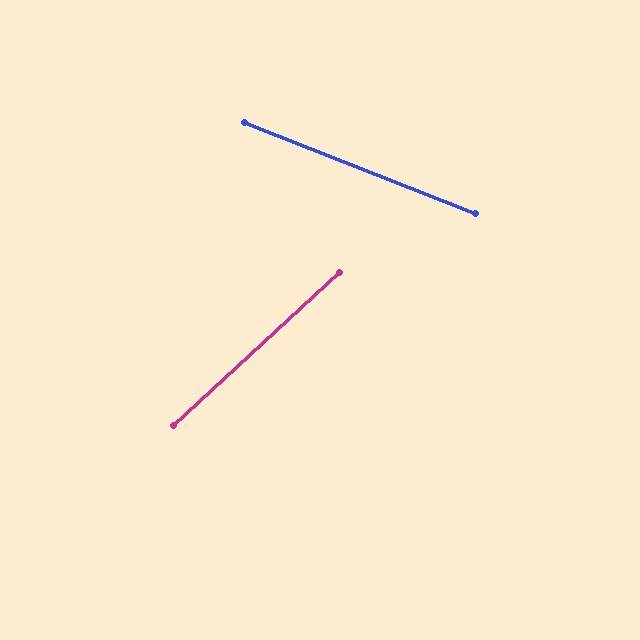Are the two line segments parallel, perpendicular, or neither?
Neither parallel nor perpendicular — they differ by about 64°.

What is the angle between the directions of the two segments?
Approximately 64 degrees.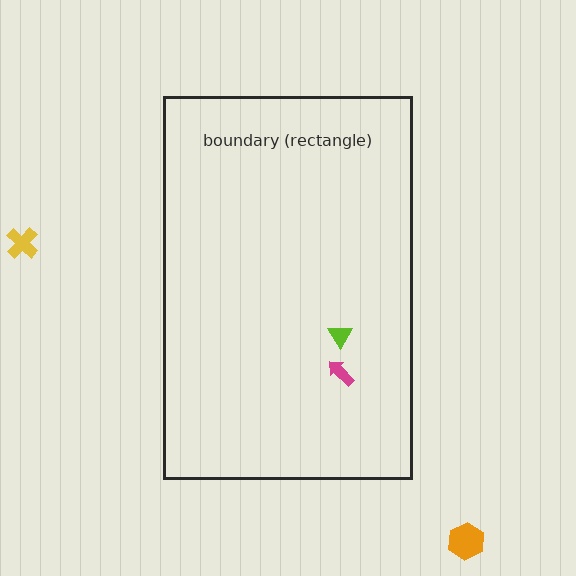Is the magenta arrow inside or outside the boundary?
Inside.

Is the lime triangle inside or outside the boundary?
Inside.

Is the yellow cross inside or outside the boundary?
Outside.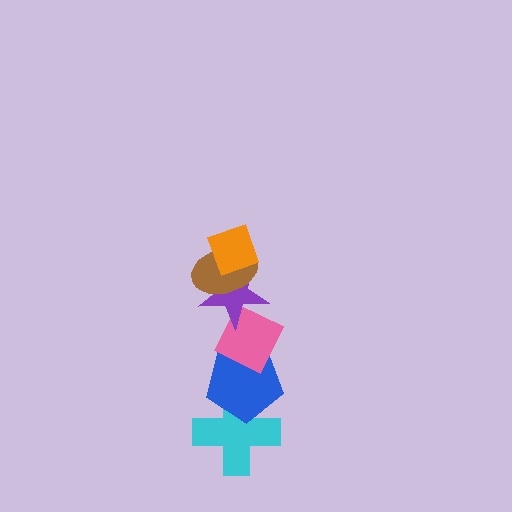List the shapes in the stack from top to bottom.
From top to bottom: the orange diamond, the brown ellipse, the purple star, the pink diamond, the blue pentagon, the cyan cross.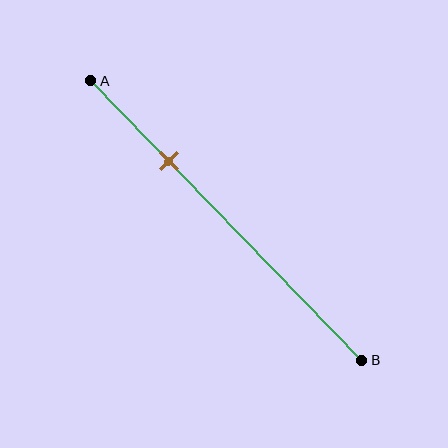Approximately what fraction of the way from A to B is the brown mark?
The brown mark is approximately 30% of the way from A to B.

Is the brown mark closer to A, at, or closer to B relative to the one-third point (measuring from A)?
The brown mark is closer to point A than the one-third point of segment AB.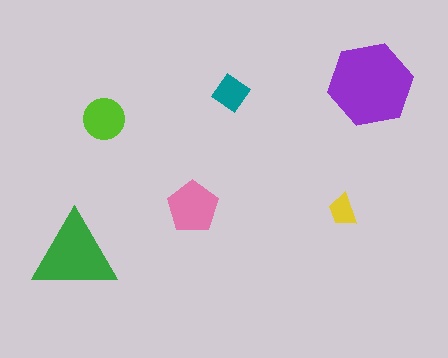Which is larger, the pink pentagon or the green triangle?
The green triangle.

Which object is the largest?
The purple hexagon.